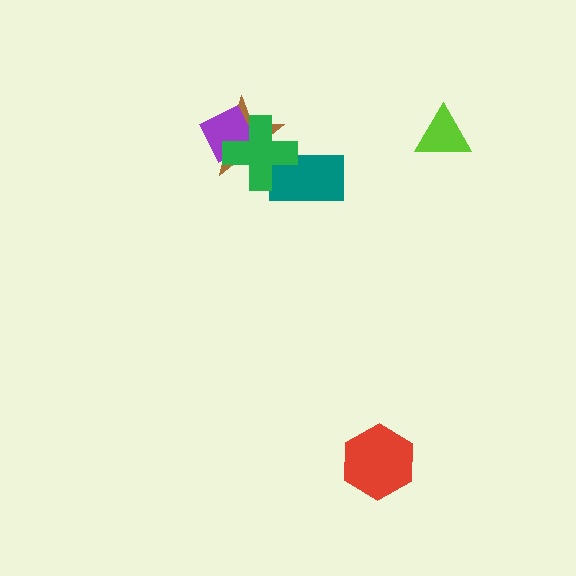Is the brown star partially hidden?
Yes, it is partially covered by another shape.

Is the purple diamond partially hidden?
Yes, it is partially covered by another shape.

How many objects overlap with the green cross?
3 objects overlap with the green cross.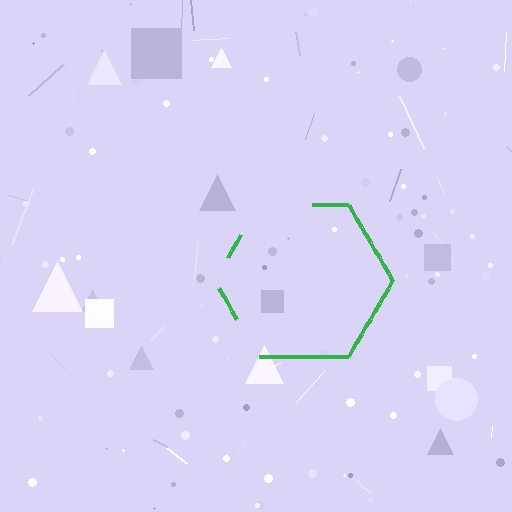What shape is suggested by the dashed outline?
The dashed outline suggests a hexagon.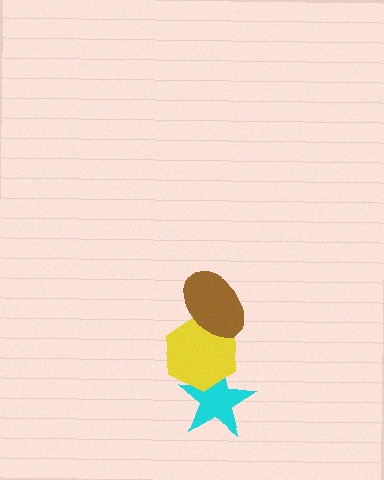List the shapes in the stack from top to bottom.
From top to bottom: the brown ellipse, the yellow hexagon, the cyan star.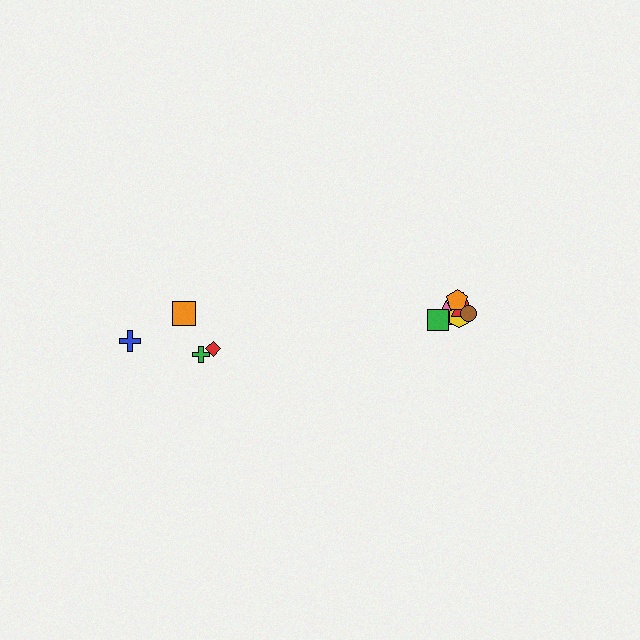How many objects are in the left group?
There are 4 objects.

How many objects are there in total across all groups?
There are 10 objects.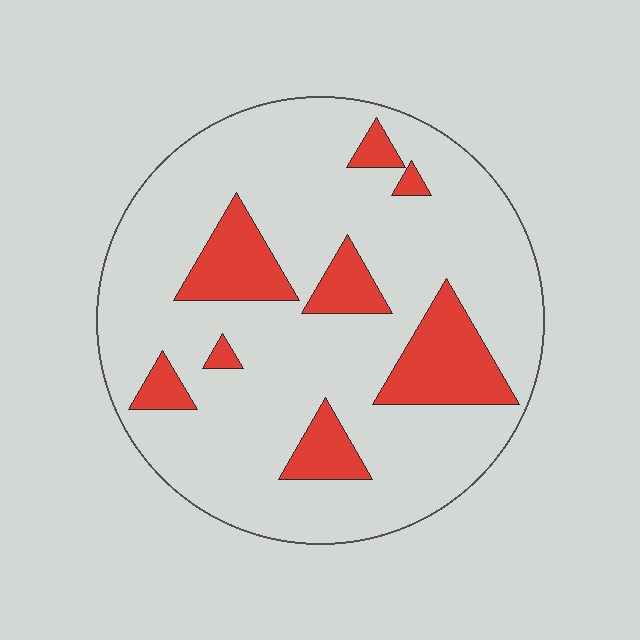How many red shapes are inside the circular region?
8.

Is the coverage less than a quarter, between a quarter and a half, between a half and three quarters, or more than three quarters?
Less than a quarter.